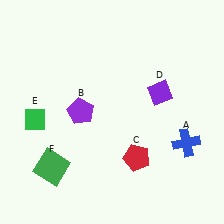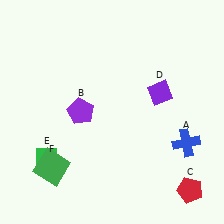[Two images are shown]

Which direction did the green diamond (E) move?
The green diamond (E) moved down.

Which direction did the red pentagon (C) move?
The red pentagon (C) moved right.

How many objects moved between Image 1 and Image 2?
2 objects moved between the two images.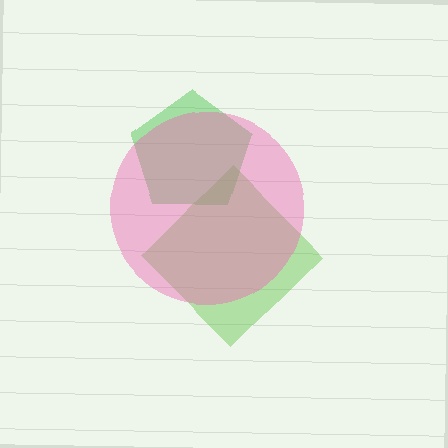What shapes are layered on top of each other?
The layered shapes are: a green pentagon, a lime diamond, a pink circle.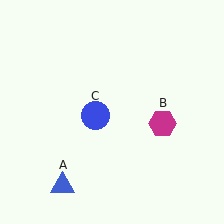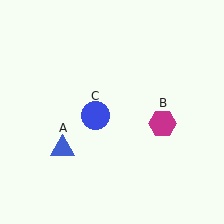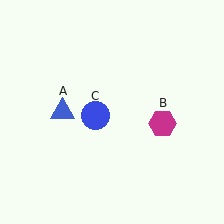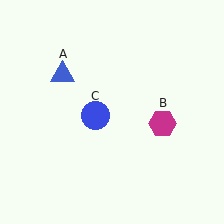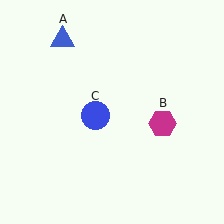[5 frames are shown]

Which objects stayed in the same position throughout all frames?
Magenta hexagon (object B) and blue circle (object C) remained stationary.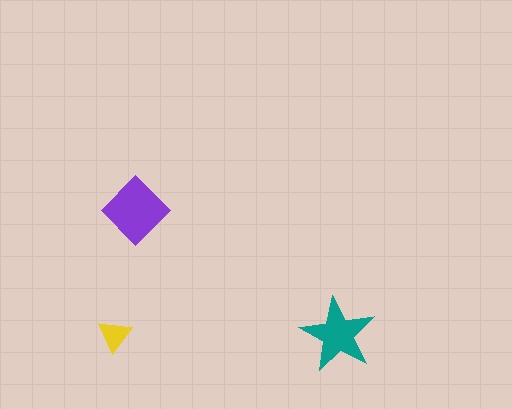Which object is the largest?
The purple diamond.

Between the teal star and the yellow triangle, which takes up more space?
The teal star.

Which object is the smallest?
The yellow triangle.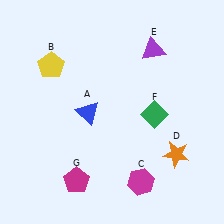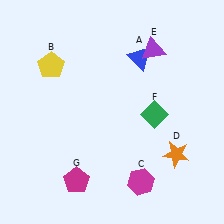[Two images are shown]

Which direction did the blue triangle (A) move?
The blue triangle (A) moved up.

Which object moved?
The blue triangle (A) moved up.